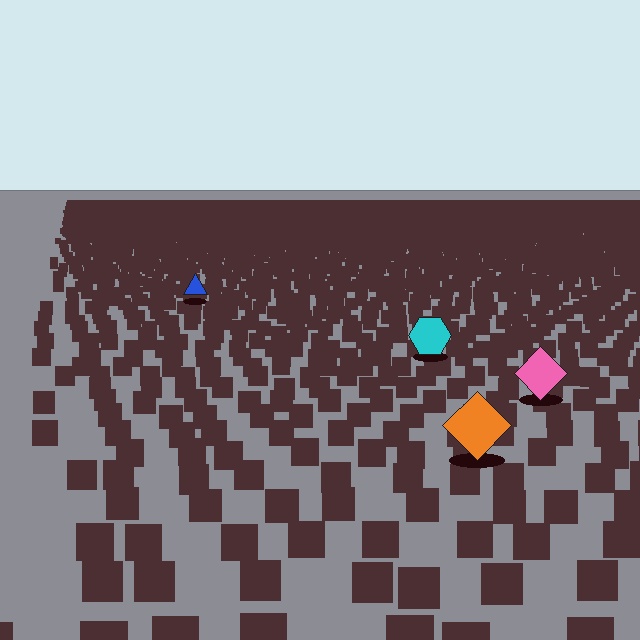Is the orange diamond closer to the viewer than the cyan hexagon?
Yes. The orange diamond is closer — you can tell from the texture gradient: the ground texture is coarser near it.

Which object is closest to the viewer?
The orange diamond is closest. The texture marks near it are larger and more spread out.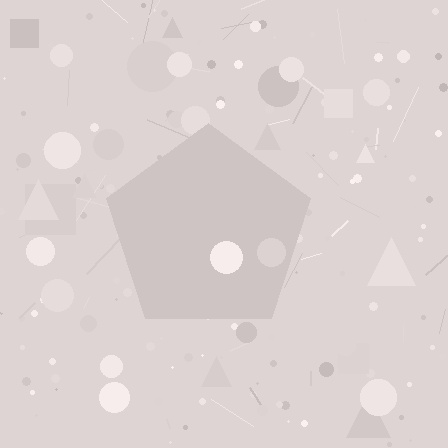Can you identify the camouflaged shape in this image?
The camouflaged shape is a pentagon.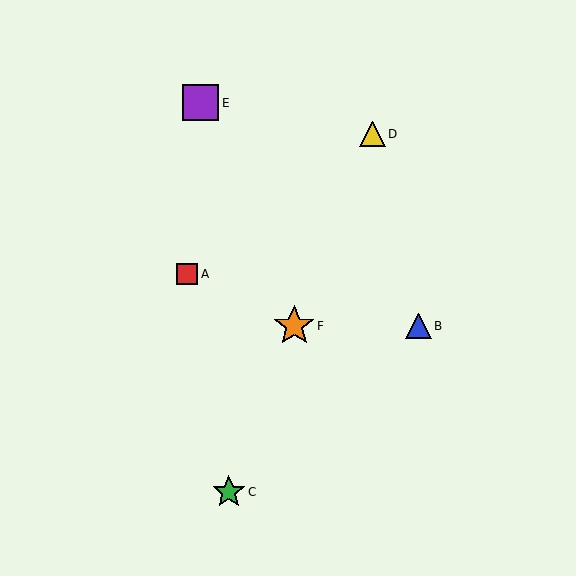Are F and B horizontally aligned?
Yes, both are at y≈326.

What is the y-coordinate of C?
Object C is at y≈492.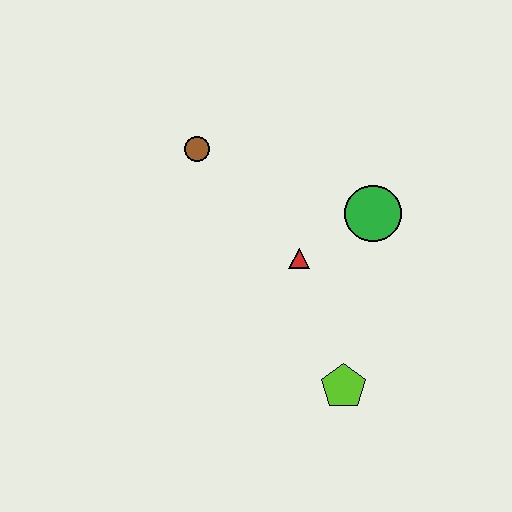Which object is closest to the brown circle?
The red triangle is closest to the brown circle.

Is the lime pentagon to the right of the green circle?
No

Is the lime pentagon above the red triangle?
No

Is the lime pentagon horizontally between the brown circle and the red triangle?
No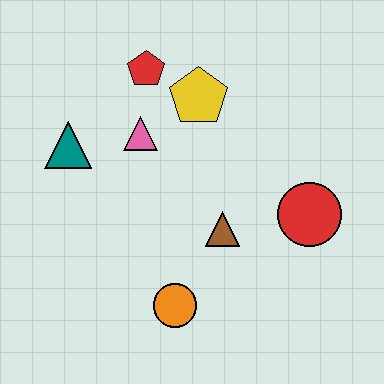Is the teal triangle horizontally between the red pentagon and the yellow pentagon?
No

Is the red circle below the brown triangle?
No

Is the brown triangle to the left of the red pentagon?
No